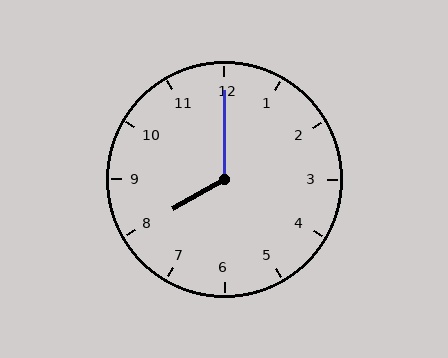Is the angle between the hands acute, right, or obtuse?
It is obtuse.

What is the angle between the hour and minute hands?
Approximately 120 degrees.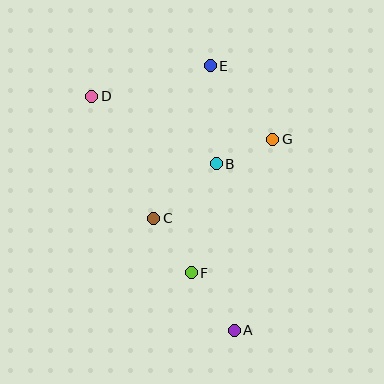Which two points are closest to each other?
Points B and G are closest to each other.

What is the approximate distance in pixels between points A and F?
The distance between A and F is approximately 72 pixels.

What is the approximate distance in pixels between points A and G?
The distance between A and G is approximately 195 pixels.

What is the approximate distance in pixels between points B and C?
The distance between B and C is approximately 83 pixels.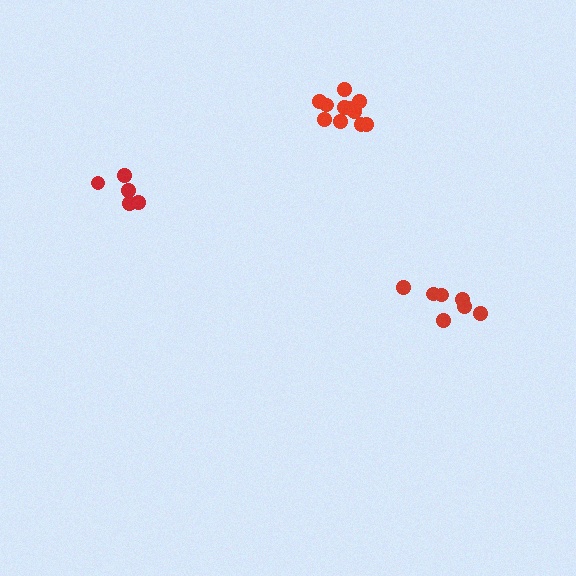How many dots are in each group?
Group 1: 11 dots, Group 2: 7 dots, Group 3: 5 dots (23 total).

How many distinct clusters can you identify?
There are 3 distinct clusters.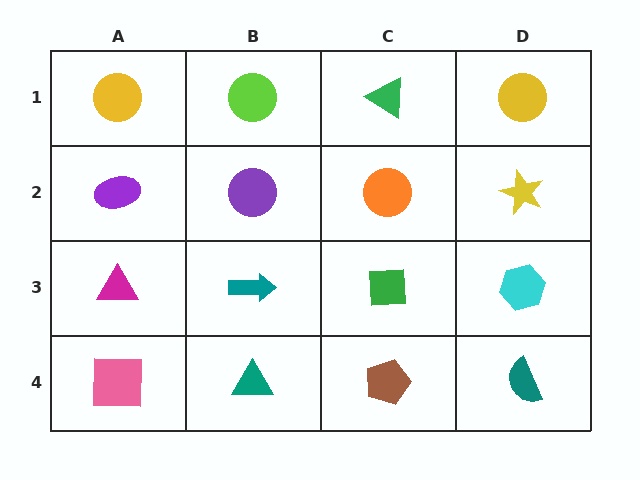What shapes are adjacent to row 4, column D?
A cyan hexagon (row 3, column D), a brown pentagon (row 4, column C).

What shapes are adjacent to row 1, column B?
A purple circle (row 2, column B), a yellow circle (row 1, column A), a green triangle (row 1, column C).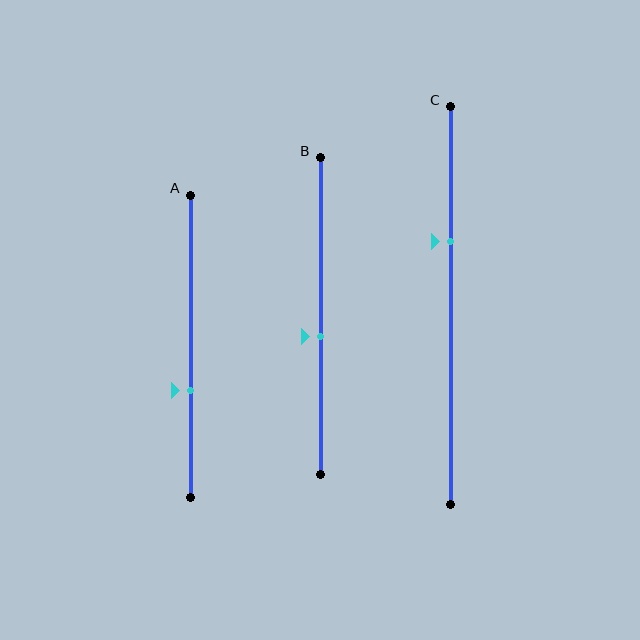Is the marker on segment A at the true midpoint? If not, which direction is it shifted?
No, the marker on segment A is shifted downward by about 15% of the segment length.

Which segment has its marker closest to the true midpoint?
Segment B has its marker closest to the true midpoint.